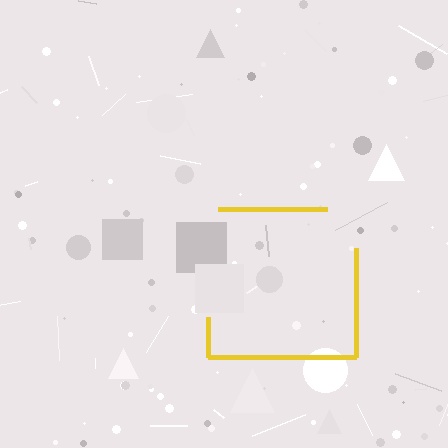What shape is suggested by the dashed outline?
The dashed outline suggests a square.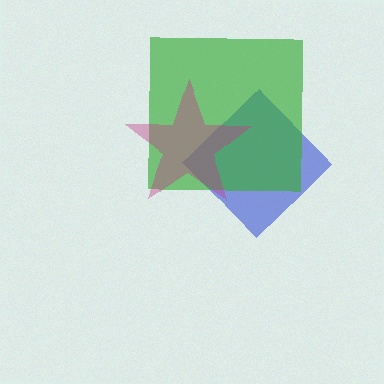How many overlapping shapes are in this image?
There are 3 overlapping shapes in the image.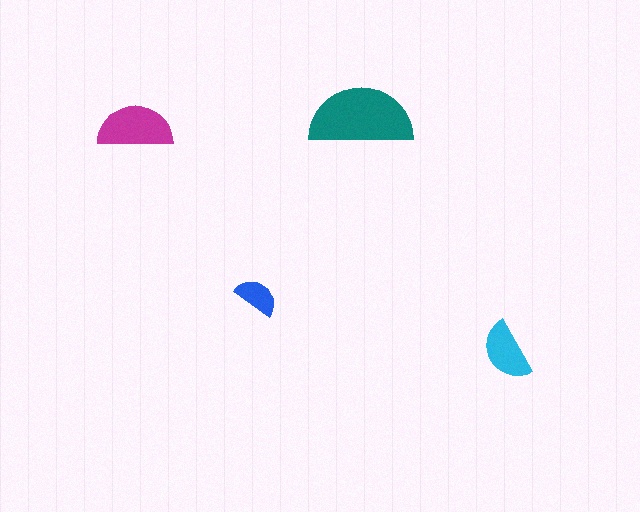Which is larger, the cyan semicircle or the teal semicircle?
The teal one.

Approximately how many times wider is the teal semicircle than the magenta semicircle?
About 1.5 times wider.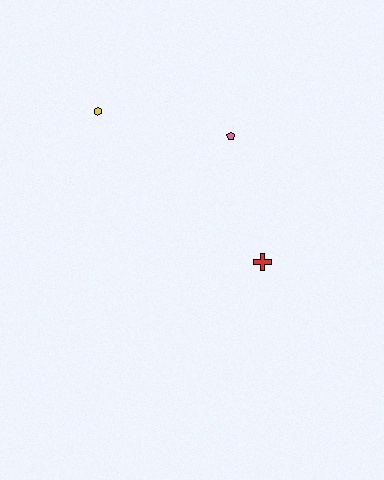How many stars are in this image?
There are no stars.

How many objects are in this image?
There are 3 objects.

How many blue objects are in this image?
There are no blue objects.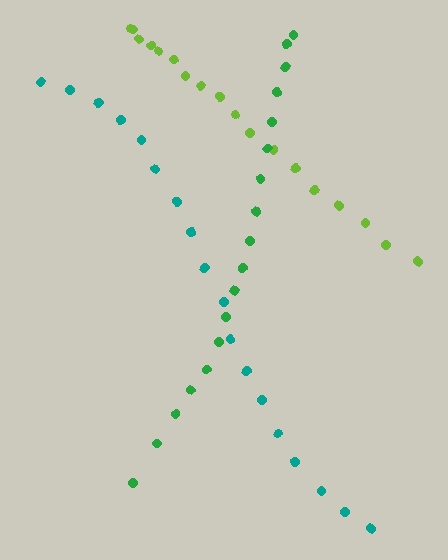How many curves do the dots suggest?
There are 3 distinct paths.